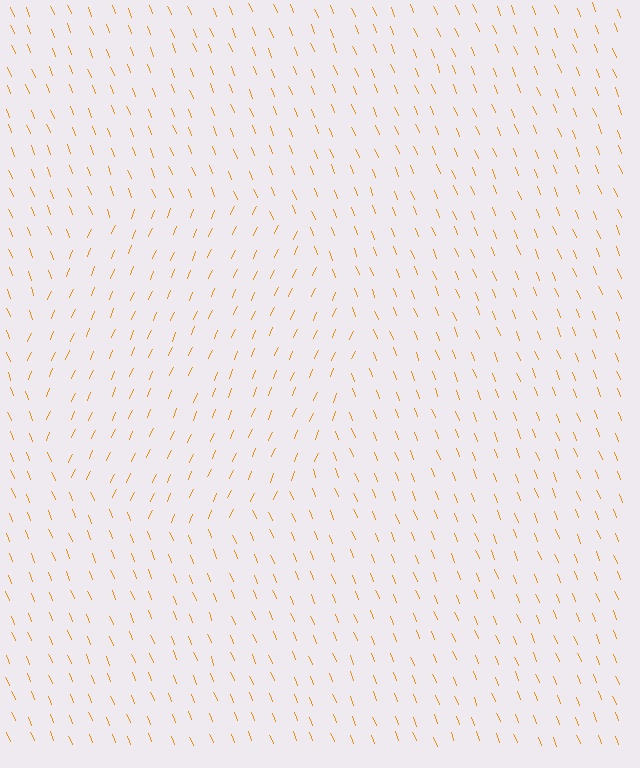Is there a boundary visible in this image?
Yes, there is a texture boundary formed by a change in line orientation.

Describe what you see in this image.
The image is filled with small orange line segments. A circle region in the image has lines oriented differently from the surrounding lines, creating a visible texture boundary.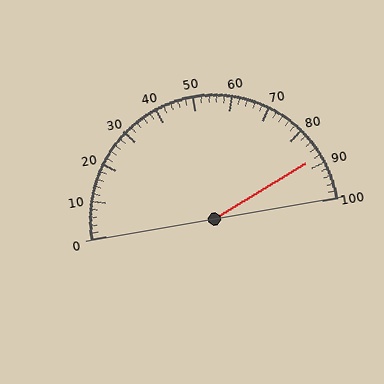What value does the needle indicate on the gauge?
The needle indicates approximately 88.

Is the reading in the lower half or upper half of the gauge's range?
The reading is in the upper half of the range (0 to 100).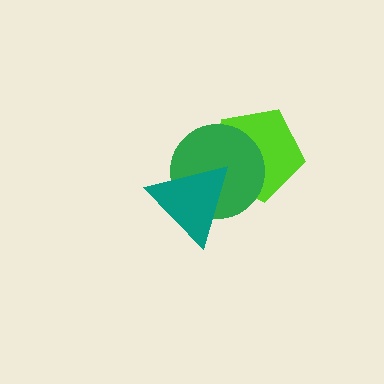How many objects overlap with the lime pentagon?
2 objects overlap with the lime pentagon.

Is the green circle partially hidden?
Yes, it is partially covered by another shape.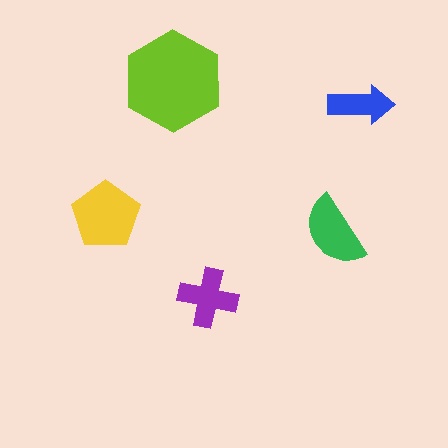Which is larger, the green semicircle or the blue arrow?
The green semicircle.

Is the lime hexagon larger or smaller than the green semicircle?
Larger.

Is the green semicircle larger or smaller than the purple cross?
Larger.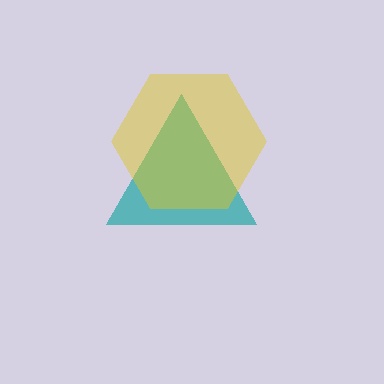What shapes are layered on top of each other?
The layered shapes are: a teal triangle, a yellow hexagon.